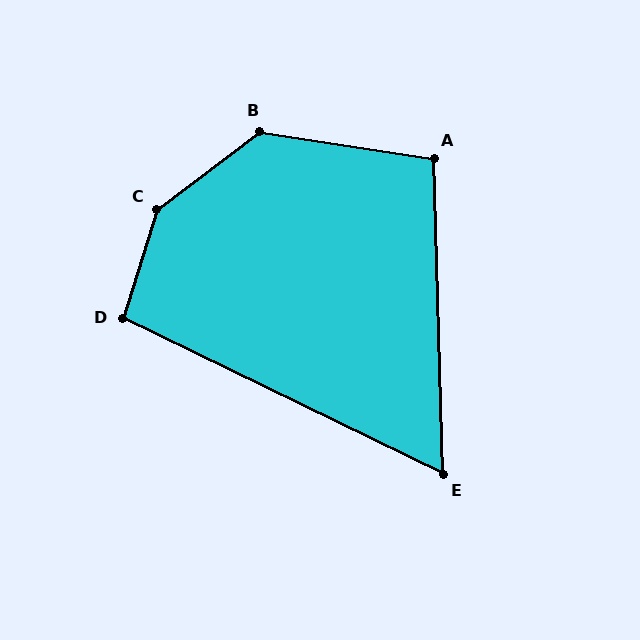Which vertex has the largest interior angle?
C, at approximately 144 degrees.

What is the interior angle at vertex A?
Approximately 100 degrees (obtuse).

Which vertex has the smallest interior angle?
E, at approximately 62 degrees.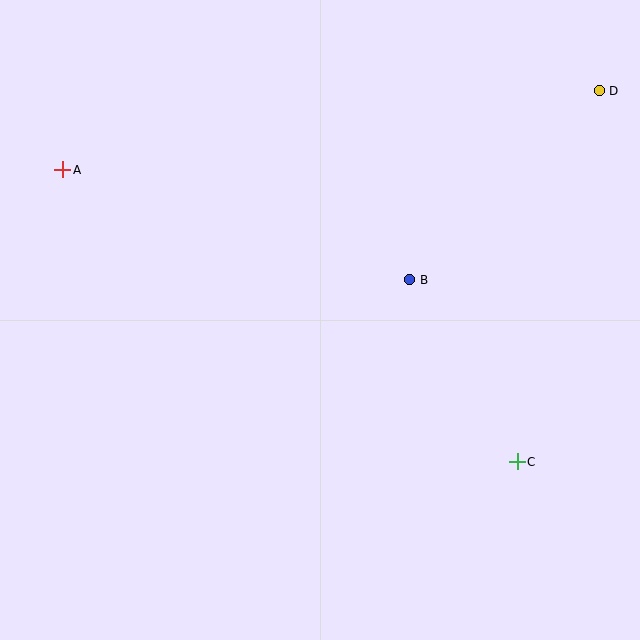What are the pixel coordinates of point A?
Point A is at (63, 170).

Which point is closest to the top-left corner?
Point A is closest to the top-left corner.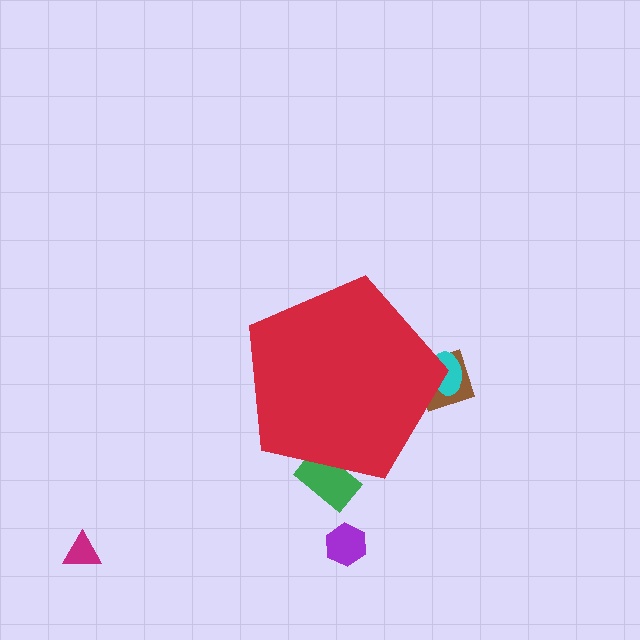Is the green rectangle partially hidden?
Yes, the green rectangle is partially hidden behind the red pentagon.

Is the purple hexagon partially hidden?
No, the purple hexagon is fully visible.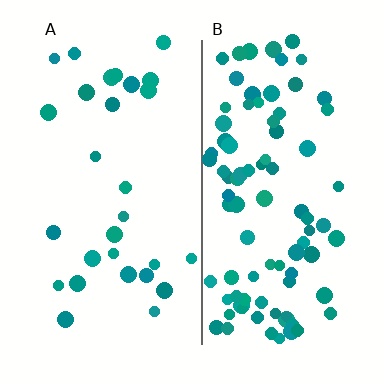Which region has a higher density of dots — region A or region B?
B (the right).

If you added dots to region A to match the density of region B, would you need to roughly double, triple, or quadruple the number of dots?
Approximately triple.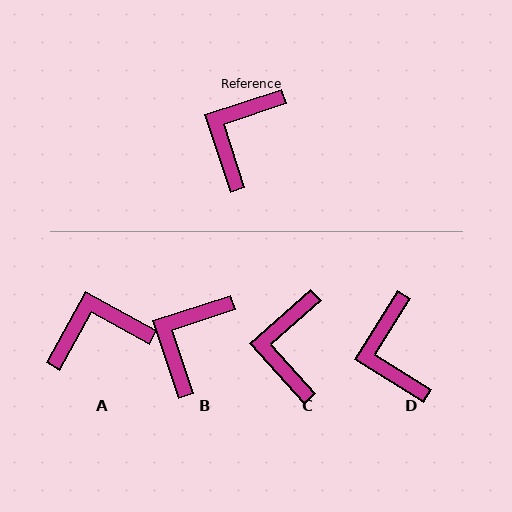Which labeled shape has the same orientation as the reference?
B.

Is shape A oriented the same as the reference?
No, it is off by about 47 degrees.